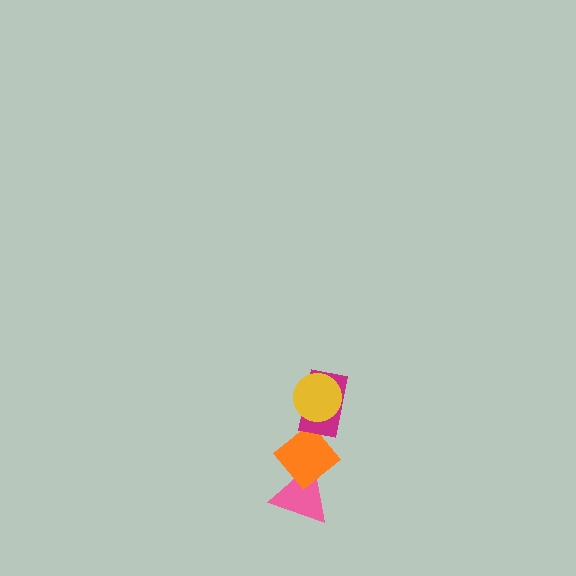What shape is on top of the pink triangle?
The orange diamond is on top of the pink triangle.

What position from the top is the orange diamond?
The orange diamond is 3rd from the top.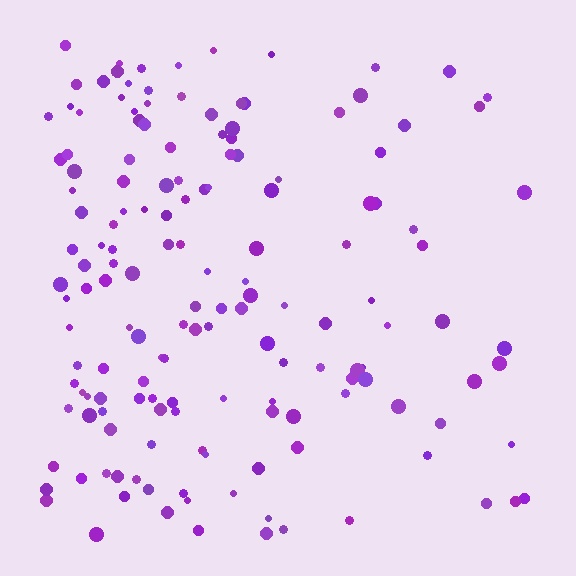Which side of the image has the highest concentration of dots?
The left.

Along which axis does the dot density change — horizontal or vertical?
Horizontal.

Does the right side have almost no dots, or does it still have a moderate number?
Still a moderate number, just noticeably fewer than the left.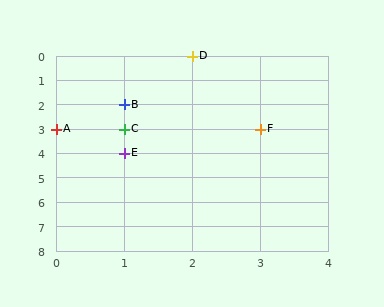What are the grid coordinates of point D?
Point D is at grid coordinates (2, 0).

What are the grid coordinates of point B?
Point B is at grid coordinates (1, 2).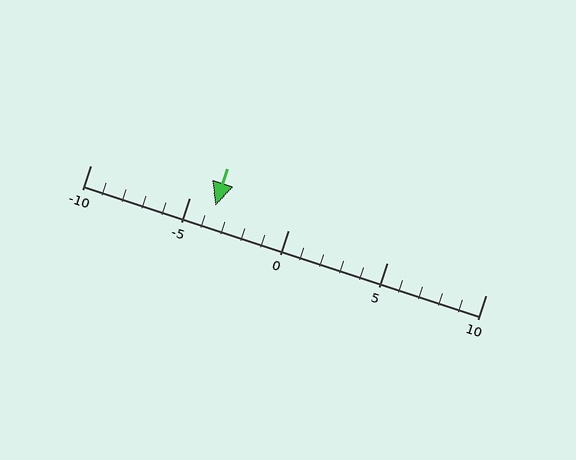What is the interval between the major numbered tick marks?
The major tick marks are spaced 5 units apart.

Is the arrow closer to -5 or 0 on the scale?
The arrow is closer to -5.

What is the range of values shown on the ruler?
The ruler shows values from -10 to 10.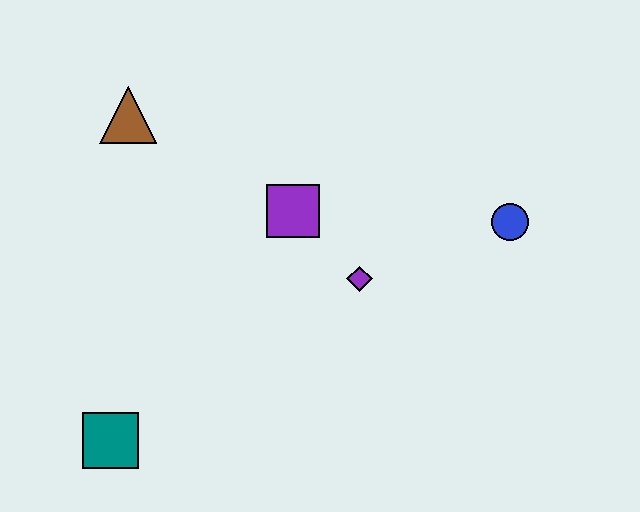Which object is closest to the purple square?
The purple diamond is closest to the purple square.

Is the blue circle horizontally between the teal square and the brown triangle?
No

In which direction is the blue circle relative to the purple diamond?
The blue circle is to the right of the purple diamond.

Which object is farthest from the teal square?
The blue circle is farthest from the teal square.